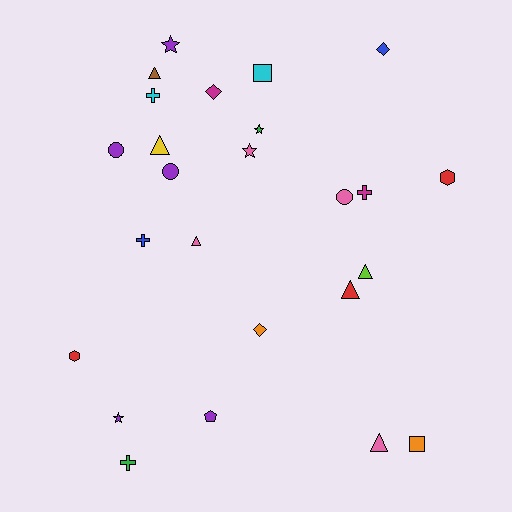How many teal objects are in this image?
There are no teal objects.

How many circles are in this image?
There are 3 circles.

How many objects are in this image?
There are 25 objects.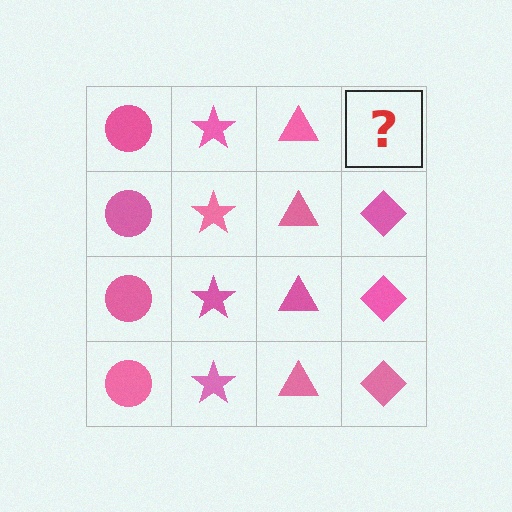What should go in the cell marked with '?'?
The missing cell should contain a pink diamond.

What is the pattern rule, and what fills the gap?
The rule is that each column has a consistent shape. The gap should be filled with a pink diamond.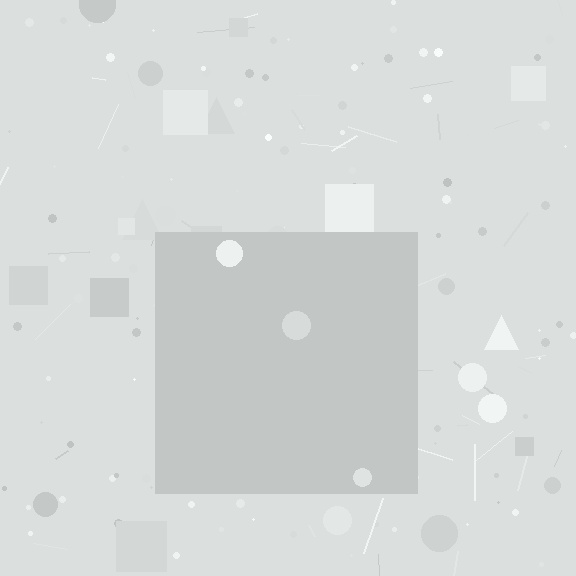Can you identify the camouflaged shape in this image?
The camouflaged shape is a square.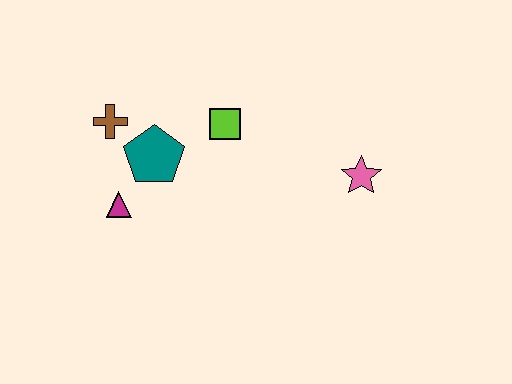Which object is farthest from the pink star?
The brown cross is farthest from the pink star.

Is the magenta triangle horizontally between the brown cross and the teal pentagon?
Yes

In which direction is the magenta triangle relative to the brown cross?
The magenta triangle is below the brown cross.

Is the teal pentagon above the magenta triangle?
Yes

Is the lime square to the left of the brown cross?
No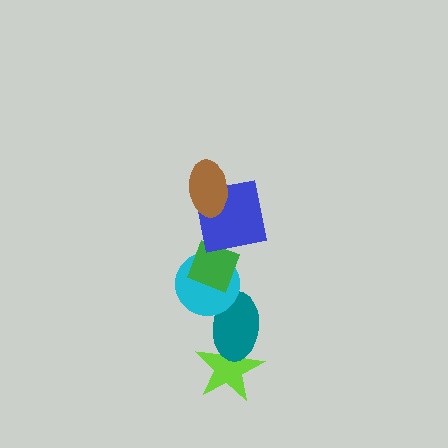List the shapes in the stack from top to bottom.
From top to bottom: the brown ellipse, the blue square, the green diamond, the cyan circle, the teal ellipse, the lime star.